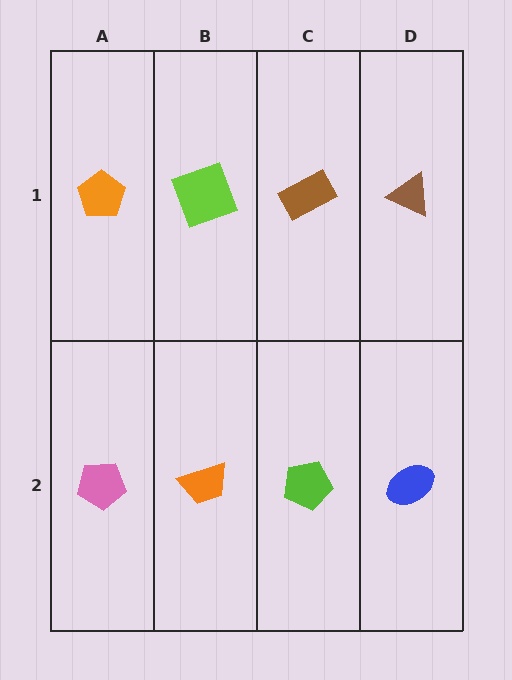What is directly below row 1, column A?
A pink pentagon.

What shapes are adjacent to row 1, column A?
A pink pentagon (row 2, column A), a lime square (row 1, column B).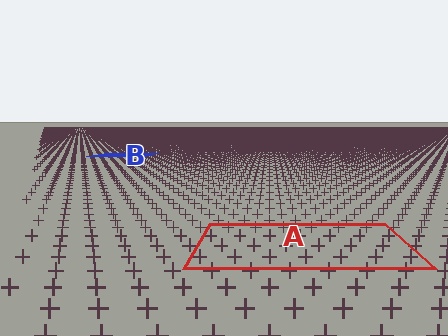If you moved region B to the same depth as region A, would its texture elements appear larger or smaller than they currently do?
They would appear larger. At a closer depth, the same texture elements are projected at a bigger on-screen size.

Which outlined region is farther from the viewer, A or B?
Region B is farther from the viewer — the texture elements inside it appear smaller and more densely packed.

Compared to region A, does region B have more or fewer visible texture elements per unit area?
Region B has more texture elements per unit area — they are packed more densely because it is farther away.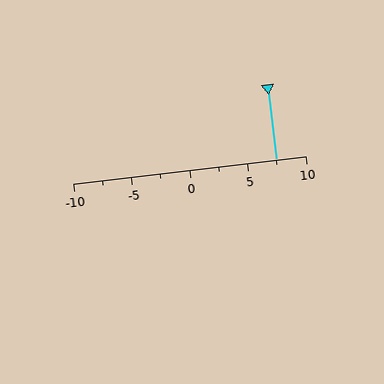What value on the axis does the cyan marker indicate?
The marker indicates approximately 7.5.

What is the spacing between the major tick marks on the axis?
The major ticks are spaced 5 apart.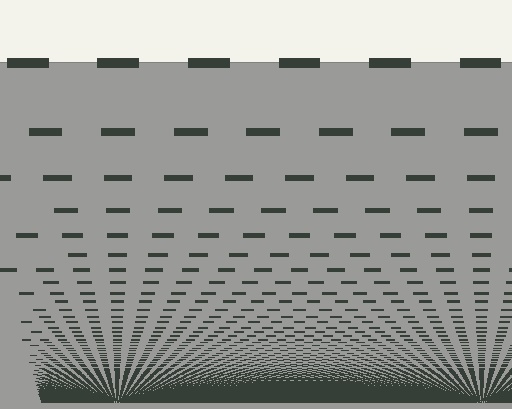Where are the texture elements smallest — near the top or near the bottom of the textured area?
Near the bottom.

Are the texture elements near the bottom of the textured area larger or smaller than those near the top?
Smaller. The gradient is inverted — elements near the bottom are smaller and denser.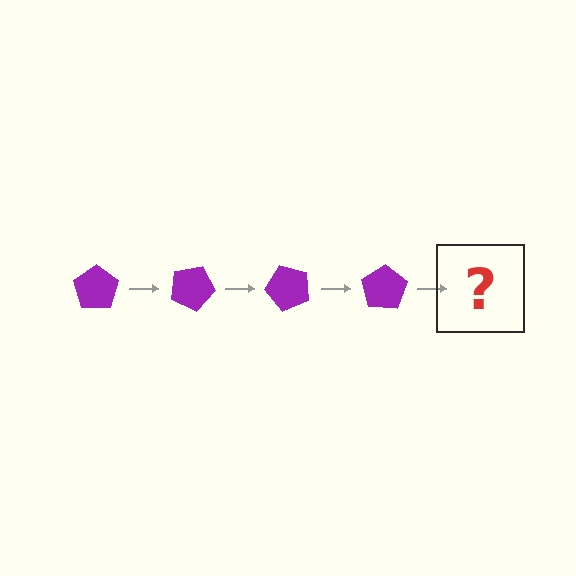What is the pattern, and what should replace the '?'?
The pattern is that the pentagon rotates 25 degrees each step. The '?' should be a purple pentagon rotated 100 degrees.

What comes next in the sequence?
The next element should be a purple pentagon rotated 100 degrees.